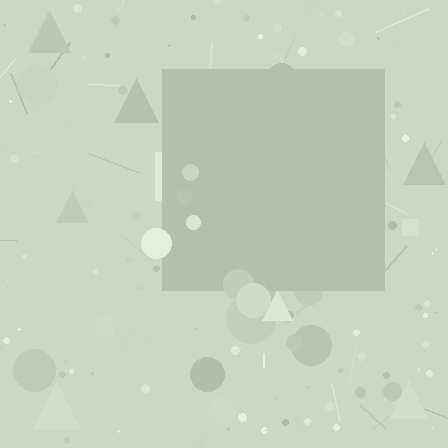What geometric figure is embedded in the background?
A square is embedded in the background.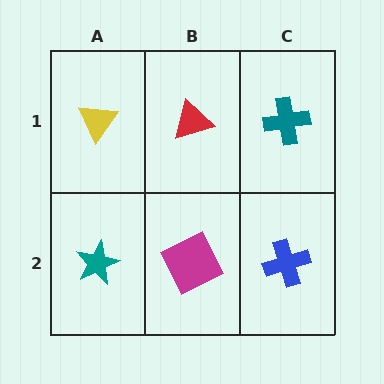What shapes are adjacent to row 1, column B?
A magenta square (row 2, column B), a yellow triangle (row 1, column A), a teal cross (row 1, column C).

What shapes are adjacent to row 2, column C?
A teal cross (row 1, column C), a magenta square (row 2, column B).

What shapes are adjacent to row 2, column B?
A red triangle (row 1, column B), a teal star (row 2, column A), a blue cross (row 2, column C).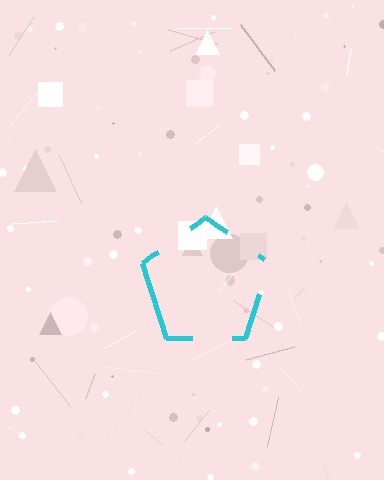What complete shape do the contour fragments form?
The contour fragments form a pentagon.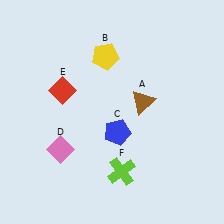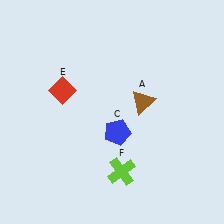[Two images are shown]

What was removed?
The pink diamond (D), the yellow pentagon (B) were removed in Image 2.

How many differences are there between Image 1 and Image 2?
There are 2 differences between the two images.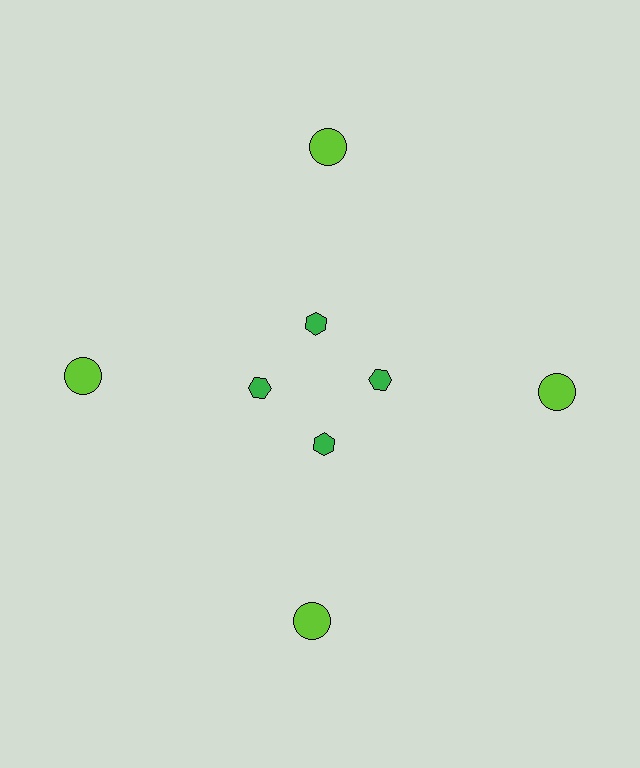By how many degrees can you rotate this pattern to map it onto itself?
The pattern maps onto itself every 90 degrees of rotation.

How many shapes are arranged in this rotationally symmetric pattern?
There are 8 shapes, arranged in 4 groups of 2.